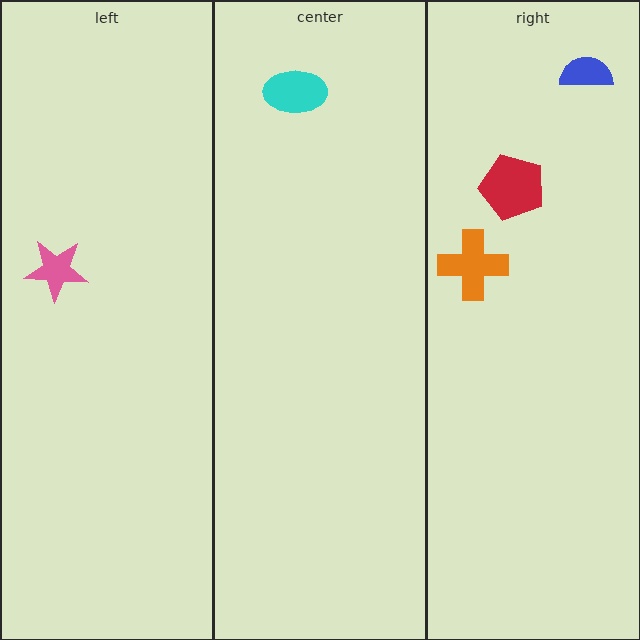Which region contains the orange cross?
The right region.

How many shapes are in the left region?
1.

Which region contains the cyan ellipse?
The center region.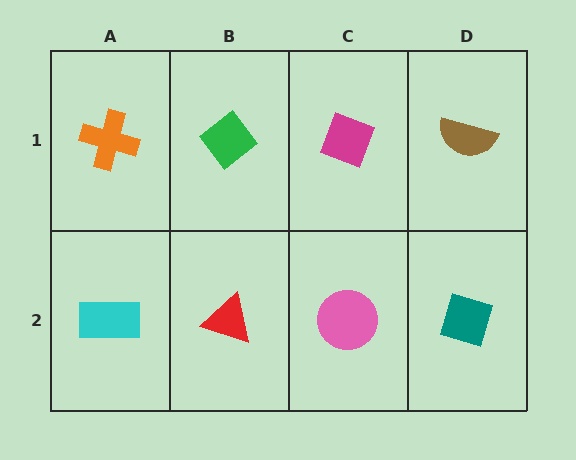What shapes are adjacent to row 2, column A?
An orange cross (row 1, column A), a red triangle (row 2, column B).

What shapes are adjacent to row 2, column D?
A brown semicircle (row 1, column D), a pink circle (row 2, column C).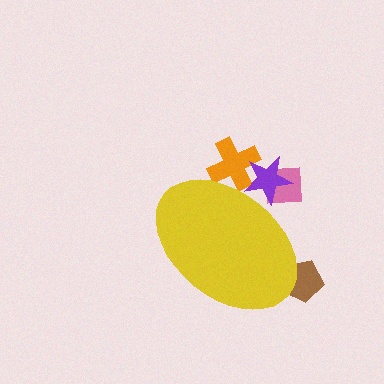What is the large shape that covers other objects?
A yellow ellipse.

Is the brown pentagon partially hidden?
Yes, the brown pentagon is partially hidden behind the yellow ellipse.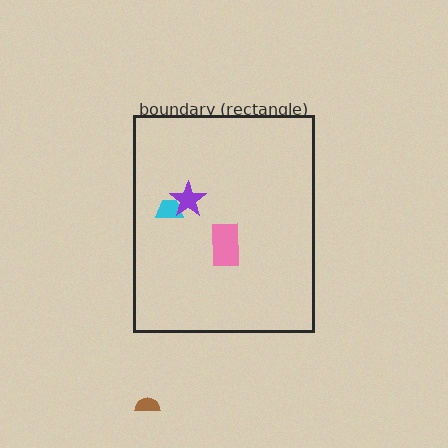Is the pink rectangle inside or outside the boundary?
Inside.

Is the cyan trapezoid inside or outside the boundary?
Inside.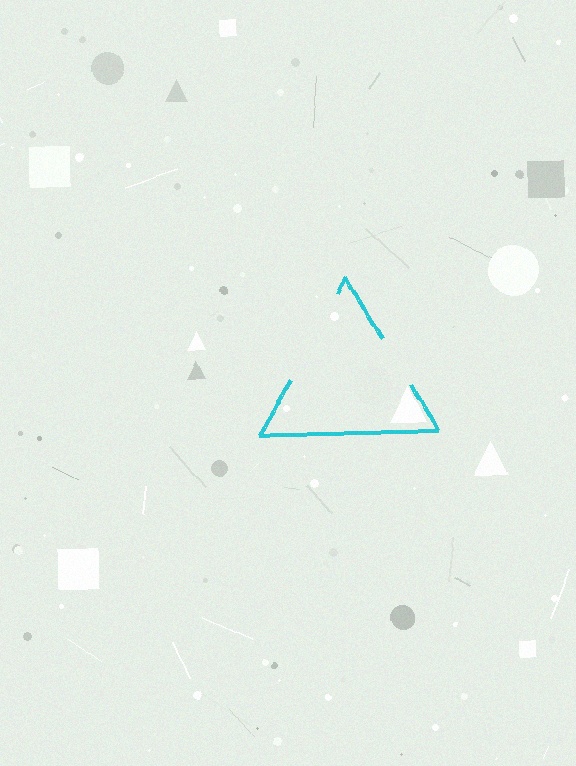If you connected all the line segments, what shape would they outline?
They would outline a triangle.